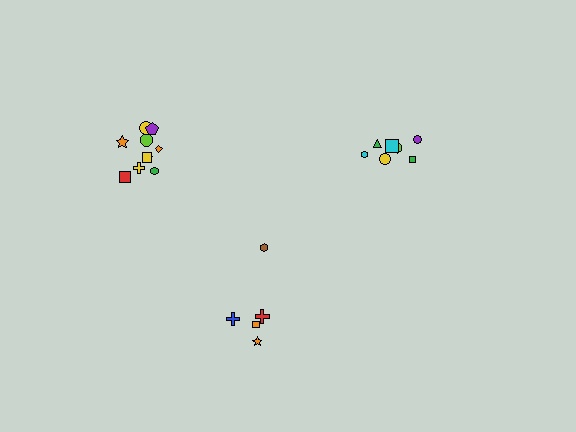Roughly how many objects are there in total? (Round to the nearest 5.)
Roughly 20 objects in total.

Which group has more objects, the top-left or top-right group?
The top-left group.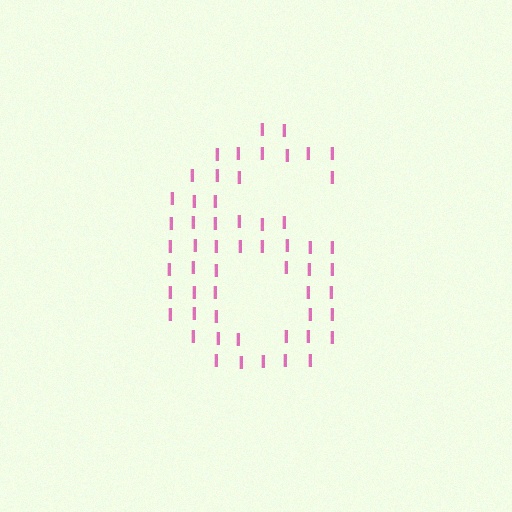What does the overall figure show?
The overall figure shows the digit 6.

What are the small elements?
The small elements are letter I's.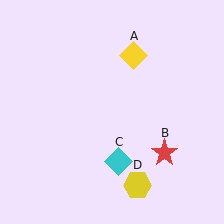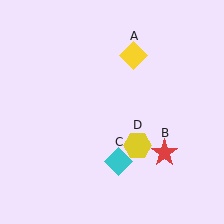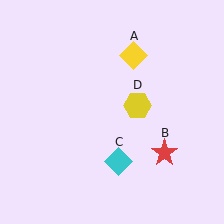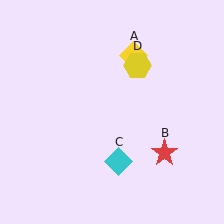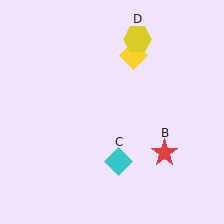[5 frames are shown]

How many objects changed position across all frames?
1 object changed position: yellow hexagon (object D).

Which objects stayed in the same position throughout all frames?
Yellow diamond (object A) and red star (object B) and cyan diamond (object C) remained stationary.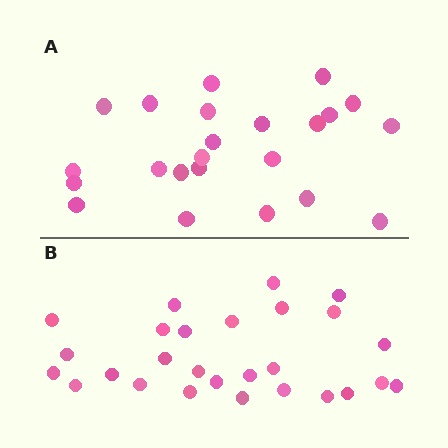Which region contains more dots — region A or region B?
Region B (the bottom region) has more dots.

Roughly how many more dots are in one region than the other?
Region B has about 4 more dots than region A.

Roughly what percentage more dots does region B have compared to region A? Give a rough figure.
About 15% more.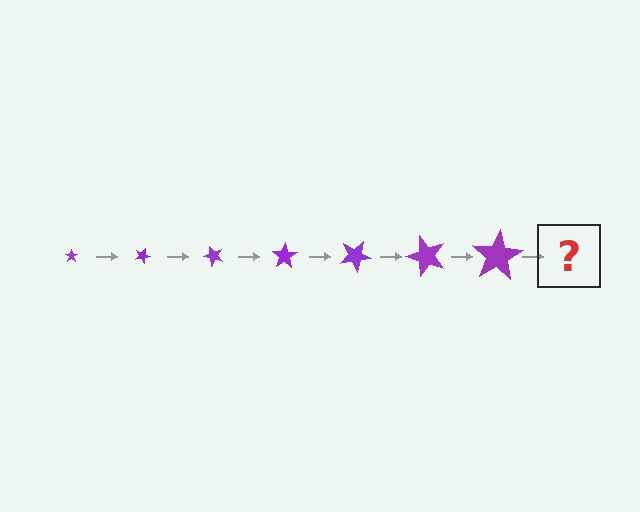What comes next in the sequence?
The next element should be a star, larger than the previous one and rotated 175 degrees from the start.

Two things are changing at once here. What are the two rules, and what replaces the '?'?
The two rules are that the star grows larger each step and it rotates 25 degrees each step. The '?' should be a star, larger than the previous one and rotated 175 degrees from the start.